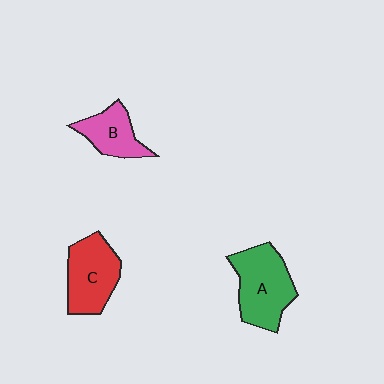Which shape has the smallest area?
Shape B (pink).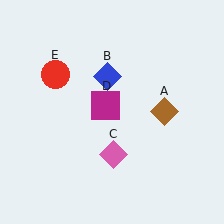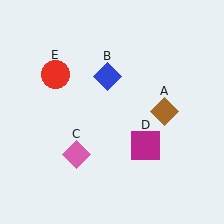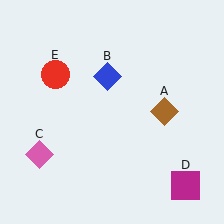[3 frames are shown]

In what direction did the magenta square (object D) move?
The magenta square (object D) moved down and to the right.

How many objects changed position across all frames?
2 objects changed position: pink diamond (object C), magenta square (object D).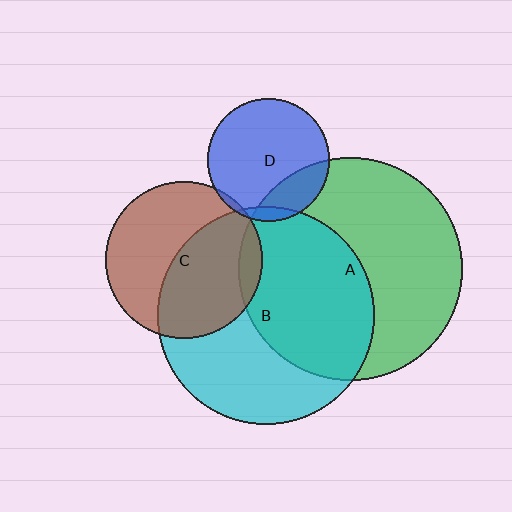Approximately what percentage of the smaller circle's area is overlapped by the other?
Approximately 20%.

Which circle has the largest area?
Circle A (green).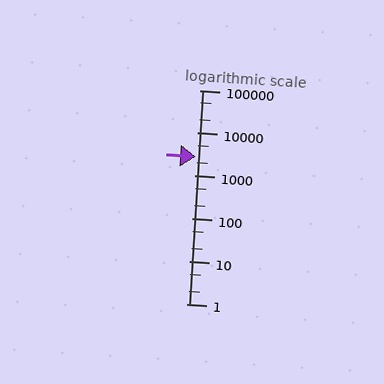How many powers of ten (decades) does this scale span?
The scale spans 5 decades, from 1 to 100000.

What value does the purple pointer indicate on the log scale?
The pointer indicates approximately 2800.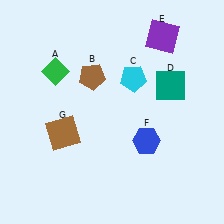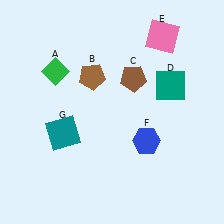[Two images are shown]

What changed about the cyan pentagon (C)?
In Image 1, C is cyan. In Image 2, it changed to brown.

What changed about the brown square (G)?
In Image 1, G is brown. In Image 2, it changed to teal.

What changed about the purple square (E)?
In Image 1, E is purple. In Image 2, it changed to pink.